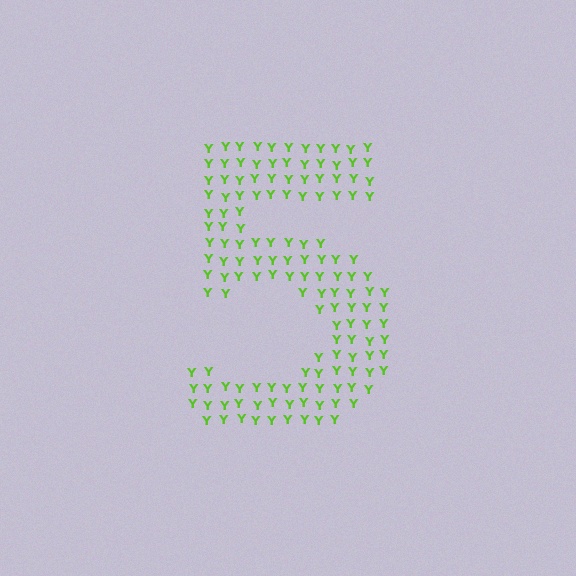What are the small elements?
The small elements are letter Y's.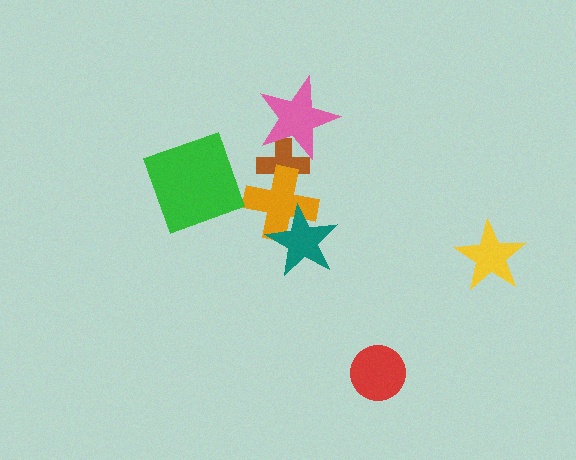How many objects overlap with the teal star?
1 object overlaps with the teal star.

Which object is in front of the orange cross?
The teal star is in front of the orange cross.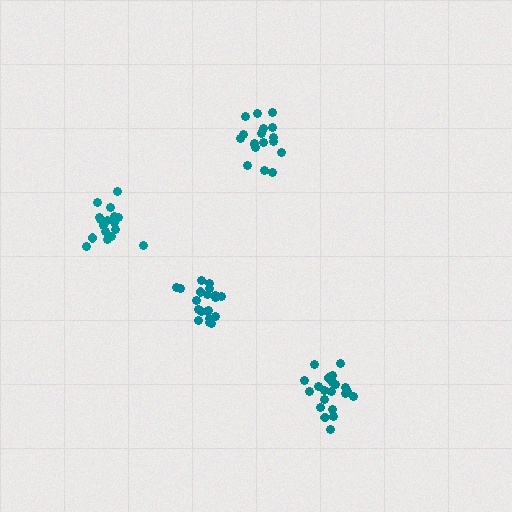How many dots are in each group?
Group 1: 20 dots, Group 2: 21 dots, Group 3: 18 dots, Group 4: 17 dots (76 total).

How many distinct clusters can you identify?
There are 4 distinct clusters.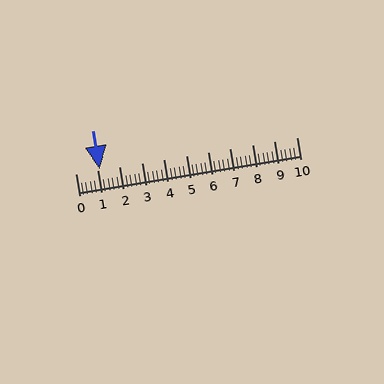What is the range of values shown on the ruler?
The ruler shows values from 0 to 10.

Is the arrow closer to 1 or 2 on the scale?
The arrow is closer to 1.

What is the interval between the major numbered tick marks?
The major tick marks are spaced 1 units apart.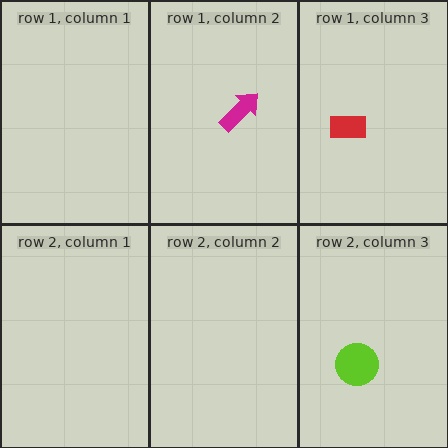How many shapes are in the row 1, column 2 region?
1.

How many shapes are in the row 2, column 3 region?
1.